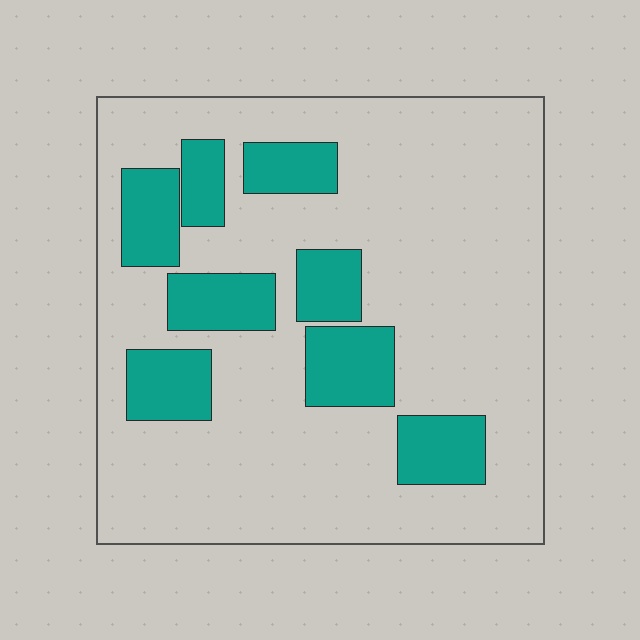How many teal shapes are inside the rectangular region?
8.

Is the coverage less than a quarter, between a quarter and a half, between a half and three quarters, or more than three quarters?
Less than a quarter.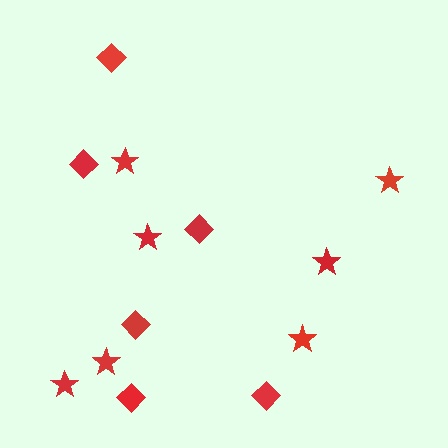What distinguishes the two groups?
There are 2 groups: one group of diamonds (6) and one group of stars (7).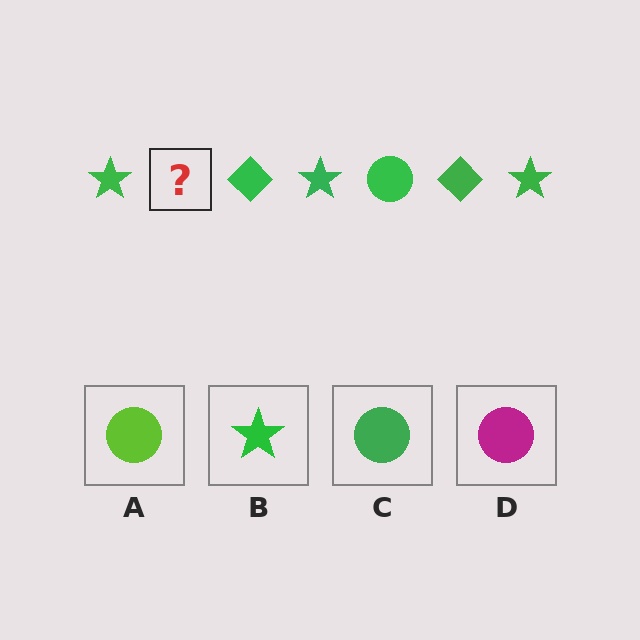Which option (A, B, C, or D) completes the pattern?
C.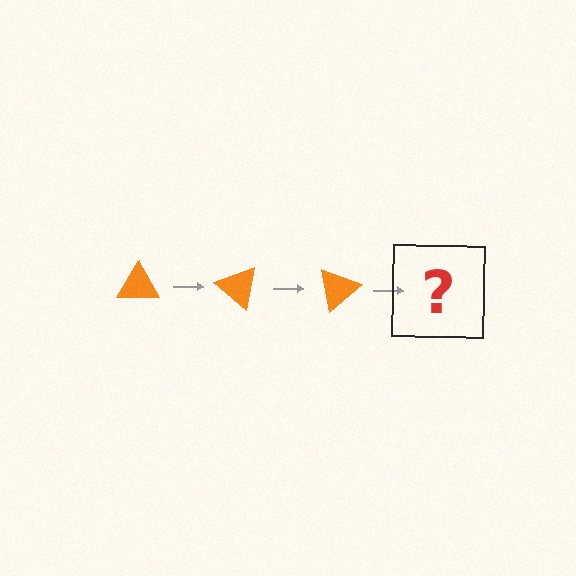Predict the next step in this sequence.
The next step is an orange triangle rotated 120 degrees.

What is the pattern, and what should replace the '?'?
The pattern is that the triangle rotates 40 degrees each step. The '?' should be an orange triangle rotated 120 degrees.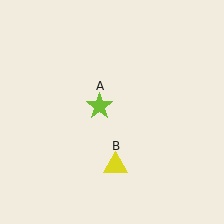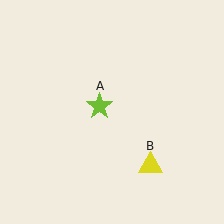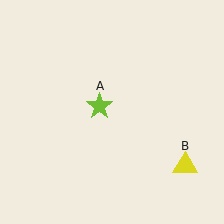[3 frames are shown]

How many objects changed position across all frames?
1 object changed position: yellow triangle (object B).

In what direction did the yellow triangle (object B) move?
The yellow triangle (object B) moved right.